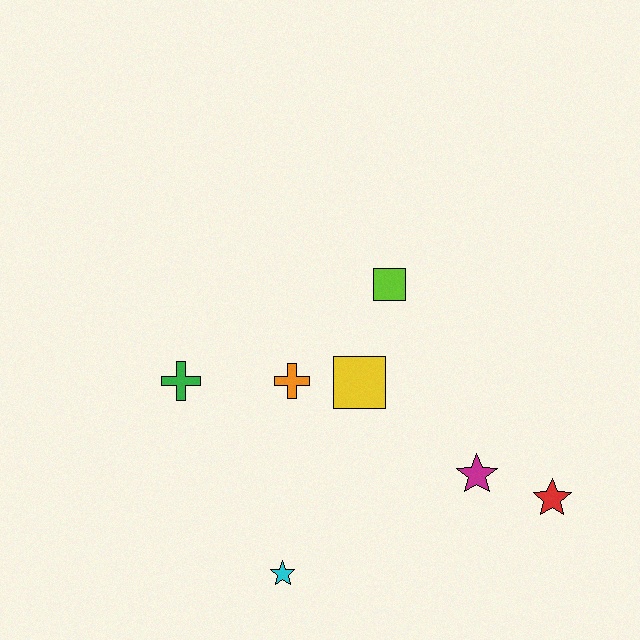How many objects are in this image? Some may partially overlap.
There are 7 objects.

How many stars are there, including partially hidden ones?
There are 3 stars.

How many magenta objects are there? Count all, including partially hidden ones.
There is 1 magenta object.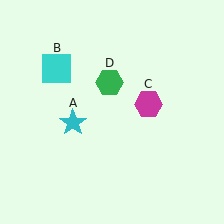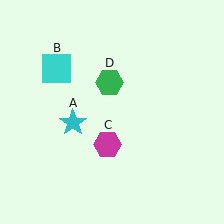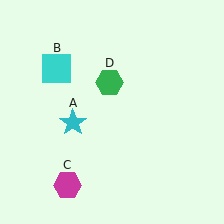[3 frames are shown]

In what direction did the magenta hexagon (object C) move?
The magenta hexagon (object C) moved down and to the left.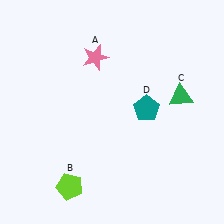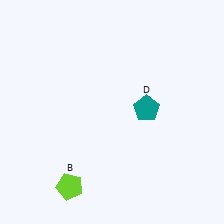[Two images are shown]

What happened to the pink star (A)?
The pink star (A) was removed in Image 2. It was in the top-left area of Image 1.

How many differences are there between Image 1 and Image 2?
There are 2 differences between the two images.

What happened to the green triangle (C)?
The green triangle (C) was removed in Image 2. It was in the top-right area of Image 1.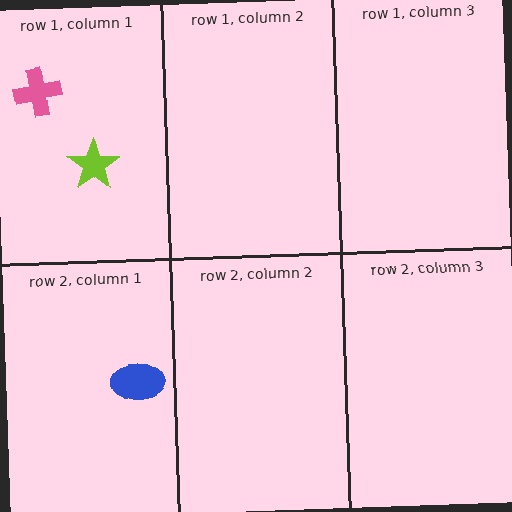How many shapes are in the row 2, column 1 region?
1.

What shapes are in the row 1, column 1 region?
The pink cross, the lime star.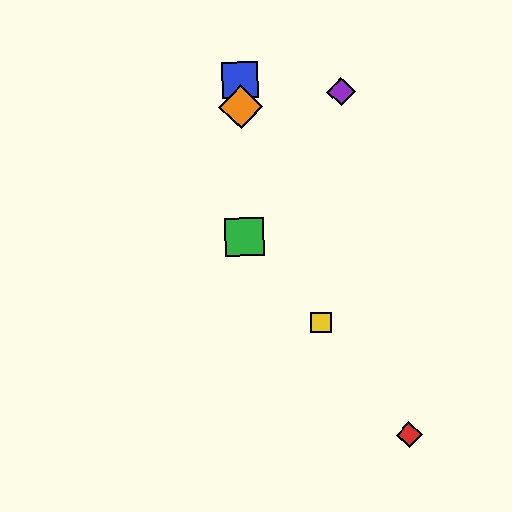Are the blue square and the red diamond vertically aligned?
No, the blue square is at x≈240 and the red diamond is at x≈409.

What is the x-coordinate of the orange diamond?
The orange diamond is at x≈241.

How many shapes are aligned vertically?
3 shapes (the blue square, the green square, the orange diamond) are aligned vertically.